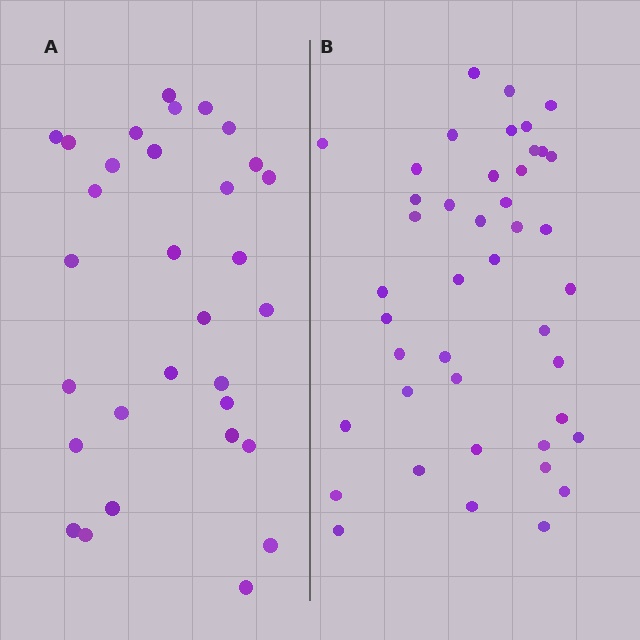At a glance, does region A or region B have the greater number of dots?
Region B (the right region) has more dots.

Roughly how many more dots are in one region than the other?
Region B has roughly 12 or so more dots than region A.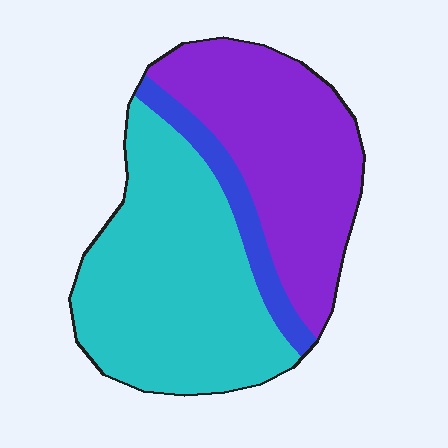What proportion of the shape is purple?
Purple takes up between a quarter and a half of the shape.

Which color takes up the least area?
Blue, at roughly 10%.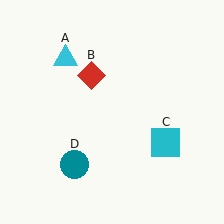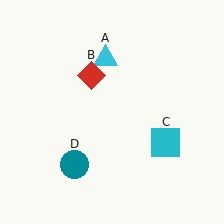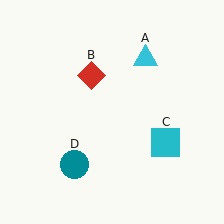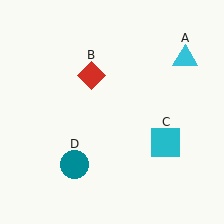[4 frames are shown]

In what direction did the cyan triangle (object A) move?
The cyan triangle (object A) moved right.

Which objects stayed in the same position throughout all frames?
Red diamond (object B) and cyan square (object C) and teal circle (object D) remained stationary.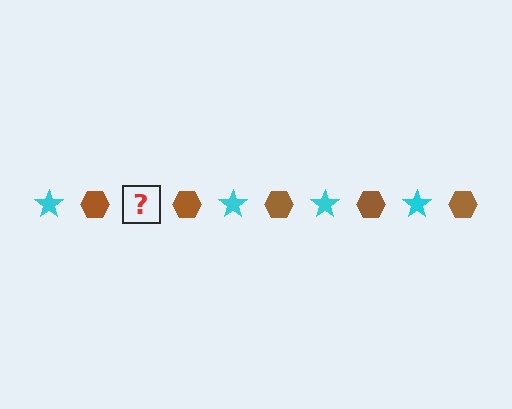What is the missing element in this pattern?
The missing element is a cyan star.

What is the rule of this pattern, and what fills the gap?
The rule is that the pattern alternates between cyan star and brown hexagon. The gap should be filled with a cyan star.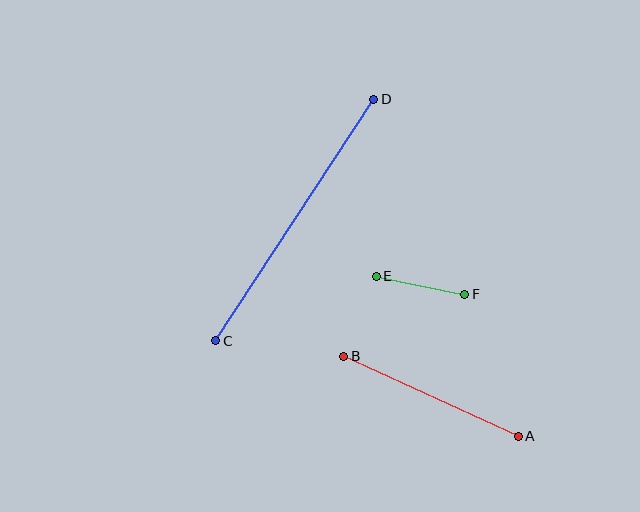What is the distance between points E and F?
The distance is approximately 91 pixels.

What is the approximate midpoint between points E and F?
The midpoint is at approximately (421, 285) pixels.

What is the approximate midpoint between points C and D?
The midpoint is at approximately (295, 220) pixels.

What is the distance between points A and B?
The distance is approximately 192 pixels.